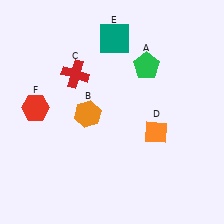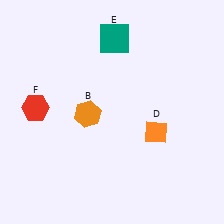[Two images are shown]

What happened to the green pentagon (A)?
The green pentagon (A) was removed in Image 2. It was in the top-right area of Image 1.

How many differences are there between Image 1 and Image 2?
There are 2 differences between the two images.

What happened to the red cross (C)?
The red cross (C) was removed in Image 2. It was in the top-left area of Image 1.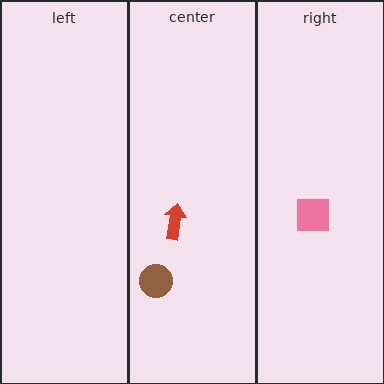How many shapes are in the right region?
1.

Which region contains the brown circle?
The center region.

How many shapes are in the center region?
2.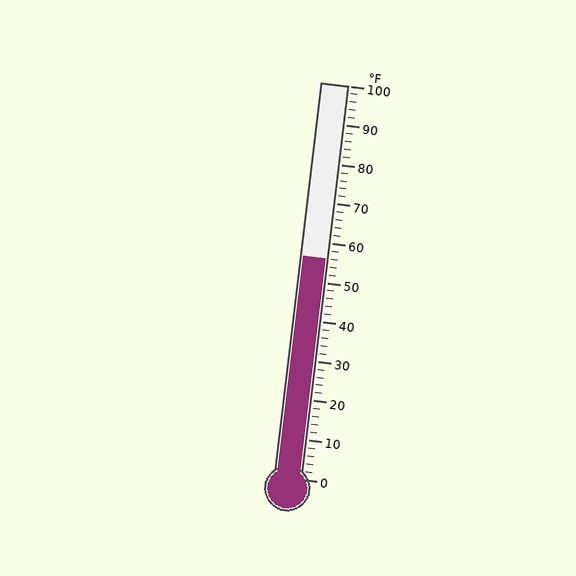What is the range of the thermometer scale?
The thermometer scale ranges from 0°F to 100°F.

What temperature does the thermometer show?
The thermometer shows approximately 56°F.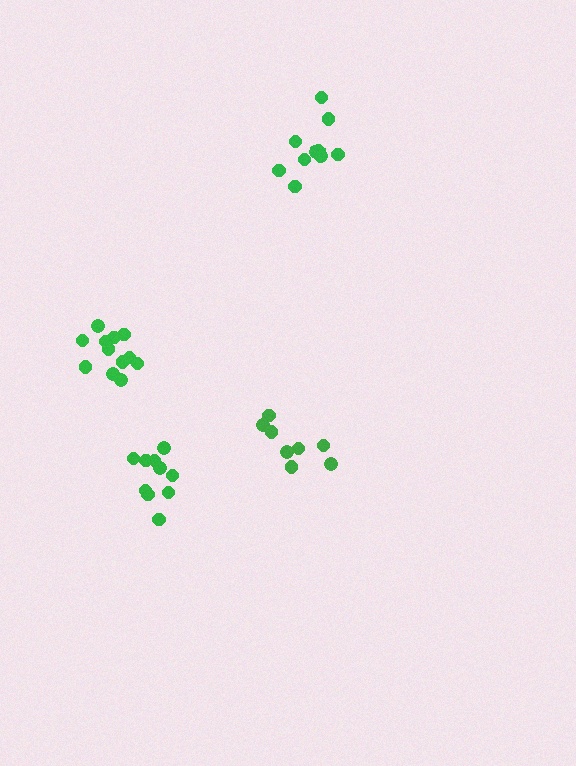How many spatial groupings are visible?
There are 4 spatial groupings.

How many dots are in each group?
Group 1: 8 dots, Group 2: 10 dots, Group 3: 11 dots, Group 4: 12 dots (41 total).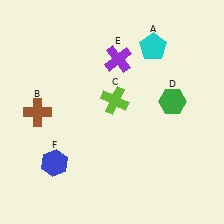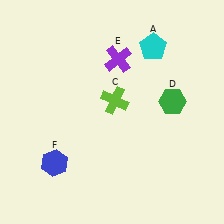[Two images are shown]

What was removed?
The brown cross (B) was removed in Image 2.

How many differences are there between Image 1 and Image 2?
There is 1 difference between the two images.